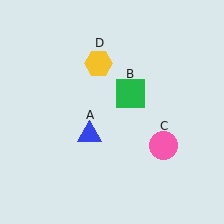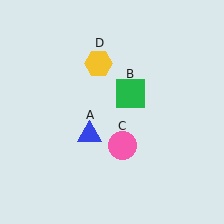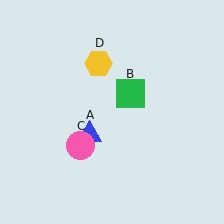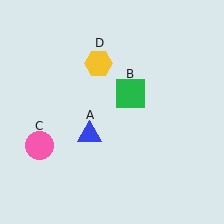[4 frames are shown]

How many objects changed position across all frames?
1 object changed position: pink circle (object C).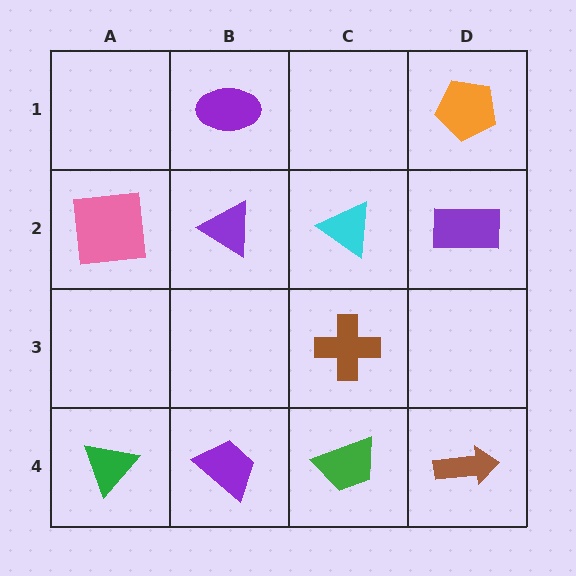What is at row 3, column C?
A brown cross.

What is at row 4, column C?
A green trapezoid.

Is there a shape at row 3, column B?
No, that cell is empty.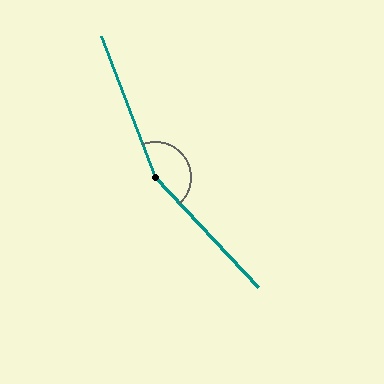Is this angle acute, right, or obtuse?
It is obtuse.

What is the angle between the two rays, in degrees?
Approximately 158 degrees.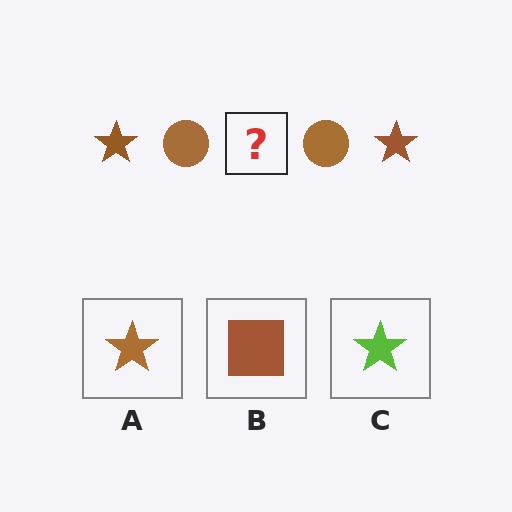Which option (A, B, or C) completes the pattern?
A.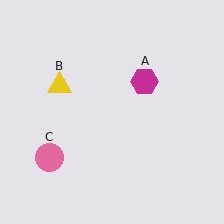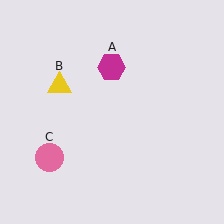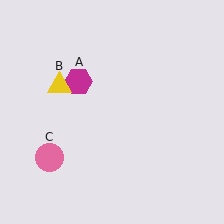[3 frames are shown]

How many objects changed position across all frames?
1 object changed position: magenta hexagon (object A).